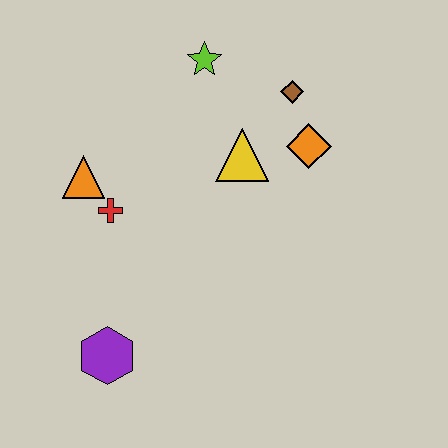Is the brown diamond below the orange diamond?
No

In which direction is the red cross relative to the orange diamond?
The red cross is to the left of the orange diamond.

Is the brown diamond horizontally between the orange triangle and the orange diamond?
Yes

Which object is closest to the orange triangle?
The red cross is closest to the orange triangle.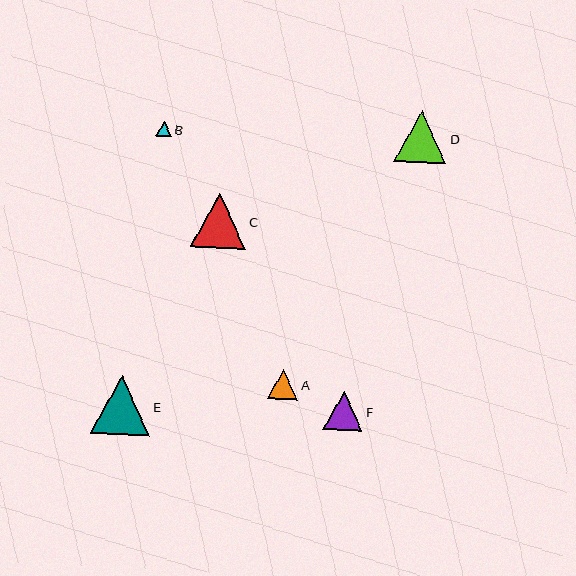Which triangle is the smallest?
Triangle B is the smallest with a size of approximately 15 pixels.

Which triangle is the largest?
Triangle E is the largest with a size of approximately 58 pixels.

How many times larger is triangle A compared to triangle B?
Triangle A is approximately 1.9 times the size of triangle B.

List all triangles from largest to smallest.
From largest to smallest: E, C, D, F, A, B.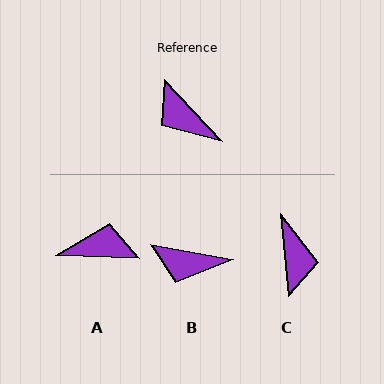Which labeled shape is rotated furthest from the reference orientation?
C, about 143 degrees away.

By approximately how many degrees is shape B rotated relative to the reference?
Approximately 36 degrees counter-clockwise.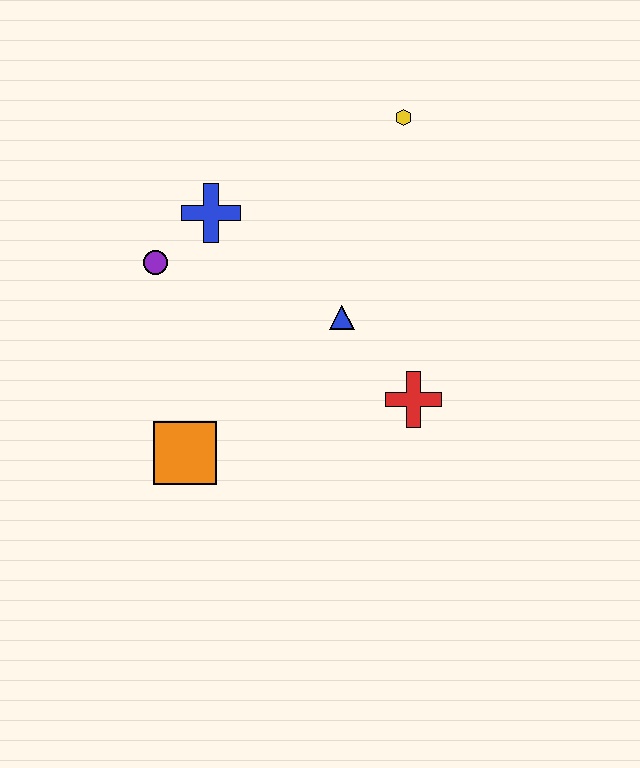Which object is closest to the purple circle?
The blue cross is closest to the purple circle.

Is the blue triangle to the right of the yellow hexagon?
No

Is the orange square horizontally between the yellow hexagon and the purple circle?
Yes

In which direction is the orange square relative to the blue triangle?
The orange square is to the left of the blue triangle.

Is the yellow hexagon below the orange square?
No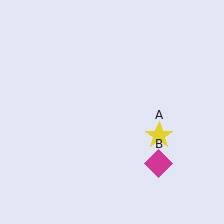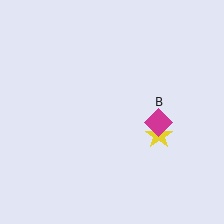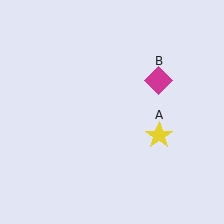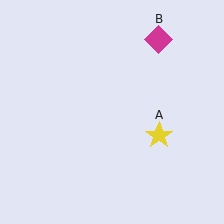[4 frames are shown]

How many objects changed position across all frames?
1 object changed position: magenta diamond (object B).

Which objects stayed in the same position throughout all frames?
Yellow star (object A) remained stationary.